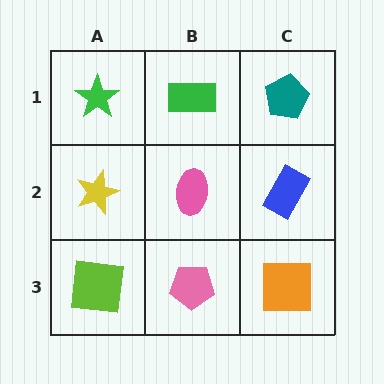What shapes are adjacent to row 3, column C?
A blue rectangle (row 2, column C), a pink pentagon (row 3, column B).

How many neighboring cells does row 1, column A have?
2.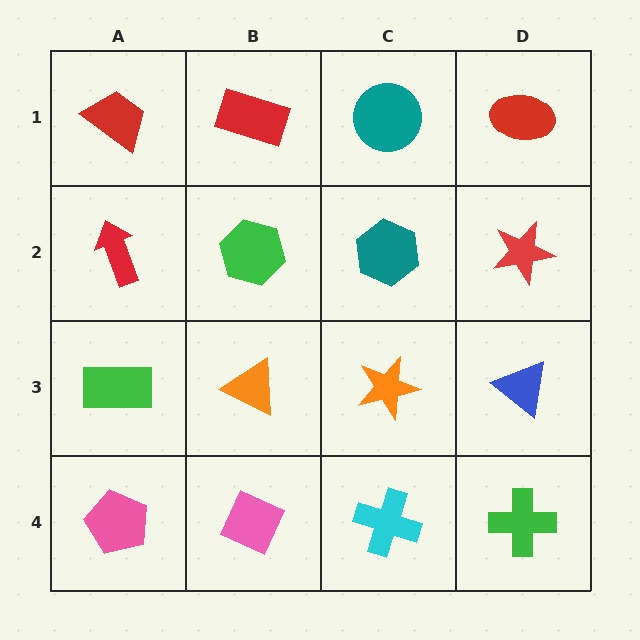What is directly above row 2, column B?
A red rectangle.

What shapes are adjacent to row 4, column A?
A green rectangle (row 3, column A), a pink diamond (row 4, column B).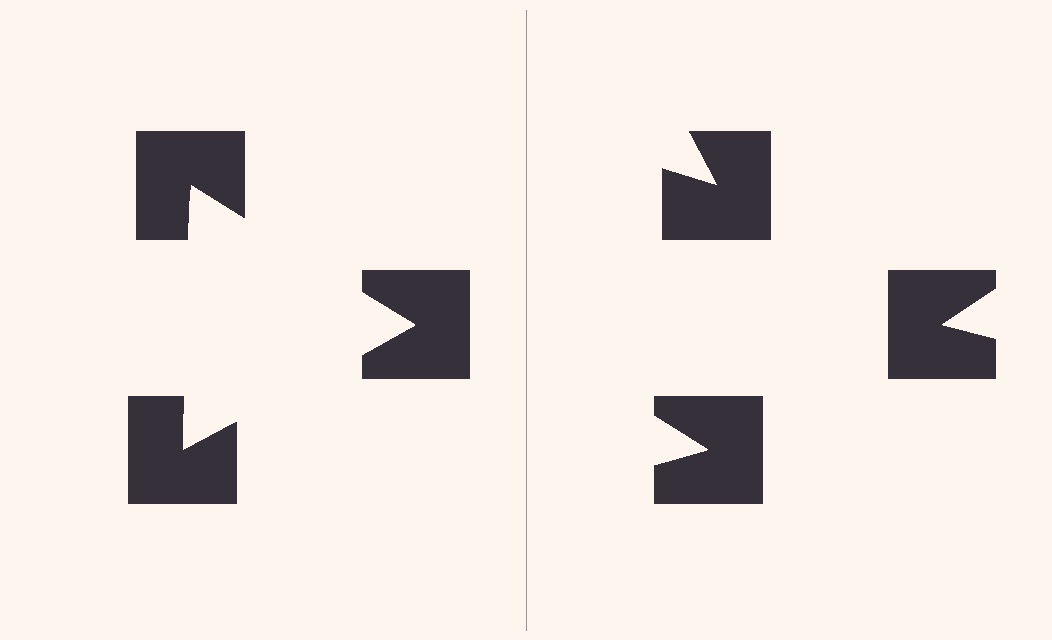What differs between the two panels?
The notched squares are positioned identically on both sides; only the wedge orientations differ. On the left they align to a triangle; on the right they are misaligned.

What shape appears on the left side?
An illusory triangle.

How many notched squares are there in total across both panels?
6 — 3 on each side.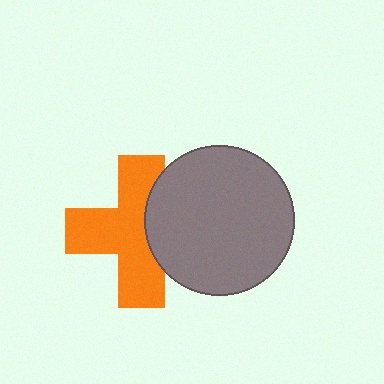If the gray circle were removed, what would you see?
You would see the complete orange cross.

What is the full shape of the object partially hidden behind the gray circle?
The partially hidden object is an orange cross.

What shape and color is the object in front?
The object in front is a gray circle.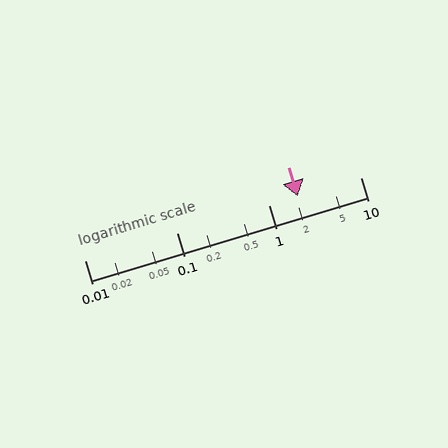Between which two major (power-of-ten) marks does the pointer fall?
The pointer is between 1 and 10.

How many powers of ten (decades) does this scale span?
The scale spans 3 decades, from 0.01 to 10.